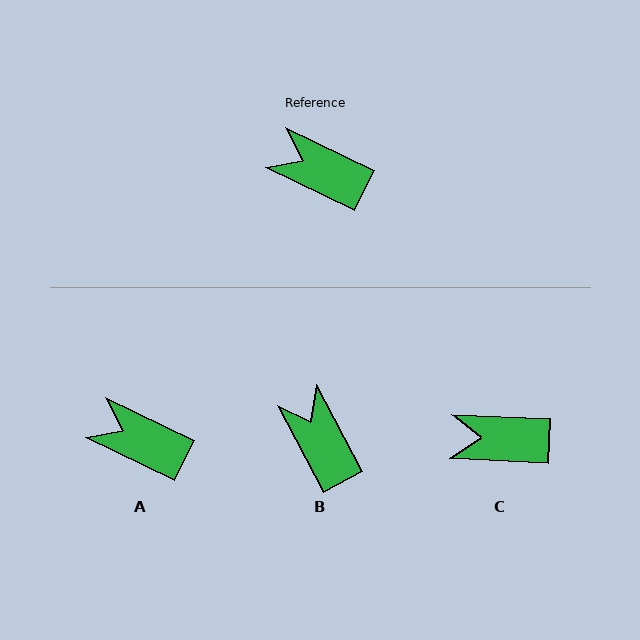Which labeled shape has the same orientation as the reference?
A.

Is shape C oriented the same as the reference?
No, it is off by about 24 degrees.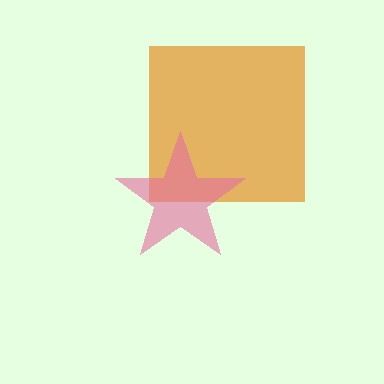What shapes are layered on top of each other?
The layered shapes are: an orange square, a pink star.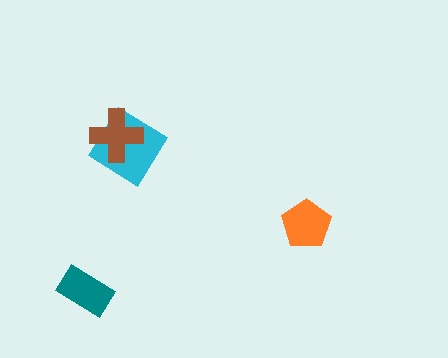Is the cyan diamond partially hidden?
Yes, it is partially covered by another shape.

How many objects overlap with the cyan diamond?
1 object overlaps with the cyan diamond.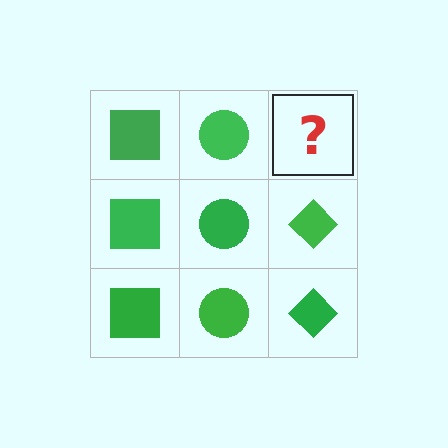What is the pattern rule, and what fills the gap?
The rule is that each column has a consistent shape. The gap should be filled with a green diamond.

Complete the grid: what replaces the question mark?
The question mark should be replaced with a green diamond.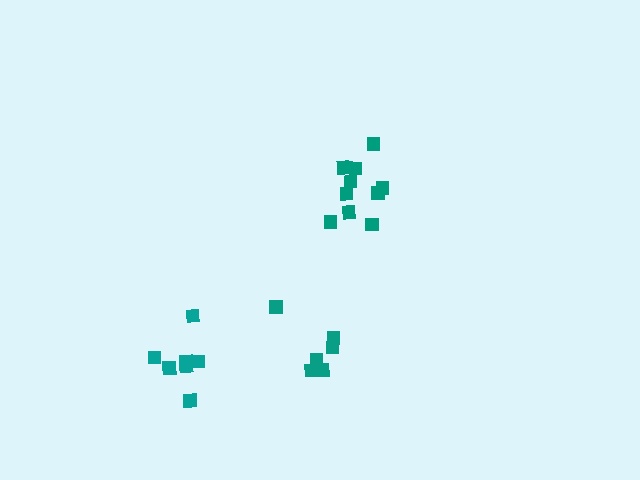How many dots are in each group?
Group 1: 7 dots, Group 2: 11 dots, Group 3: 6 dots (24 total).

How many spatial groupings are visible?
There are 3 spatial groupings.